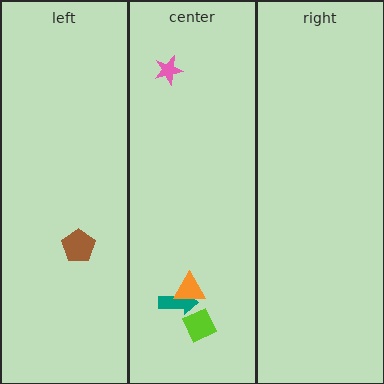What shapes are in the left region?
The brown pentagon.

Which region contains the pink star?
The center region.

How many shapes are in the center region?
4.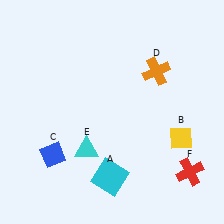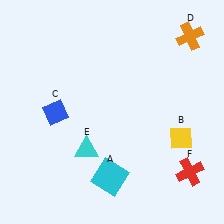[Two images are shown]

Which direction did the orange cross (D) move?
The orange cross (D) moved up.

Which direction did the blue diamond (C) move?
The blue diamond (C) moved up.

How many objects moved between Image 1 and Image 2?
2 objects moved between the two images.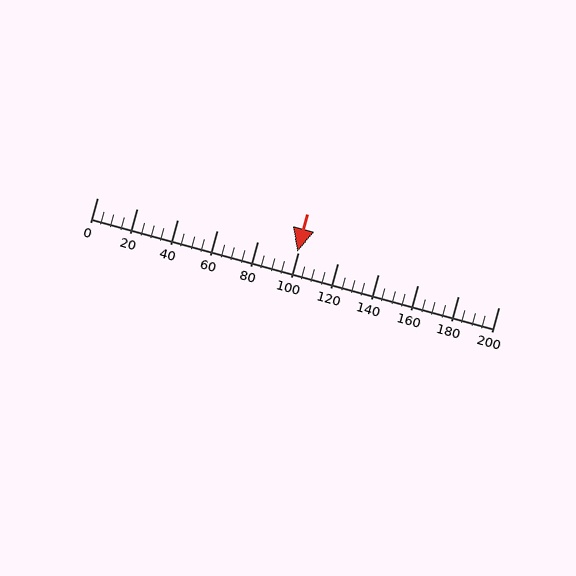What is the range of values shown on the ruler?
The ruler shows values from 0 to 200.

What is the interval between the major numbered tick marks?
The major tick marks are spaced 20 units apart.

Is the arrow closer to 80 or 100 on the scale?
The arrow is closer to 100.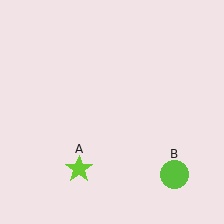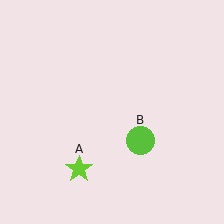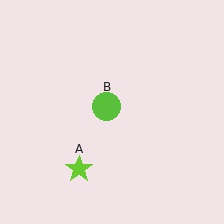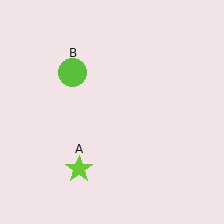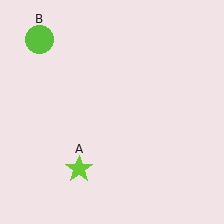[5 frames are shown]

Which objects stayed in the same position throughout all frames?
Lime star (object A) remained stationary.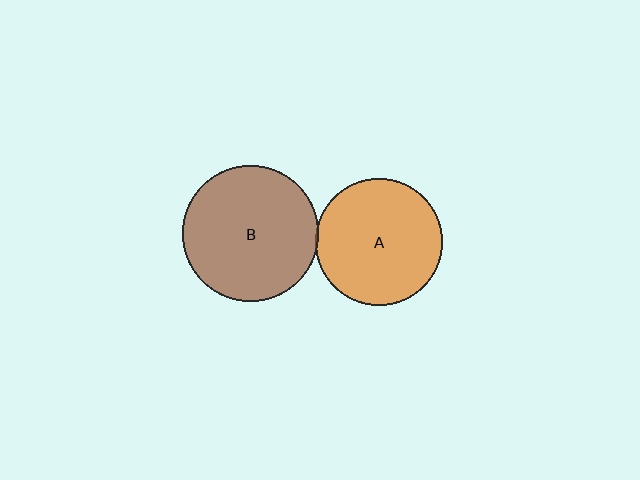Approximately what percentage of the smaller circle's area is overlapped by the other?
Approximately 5%.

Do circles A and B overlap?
Yes.